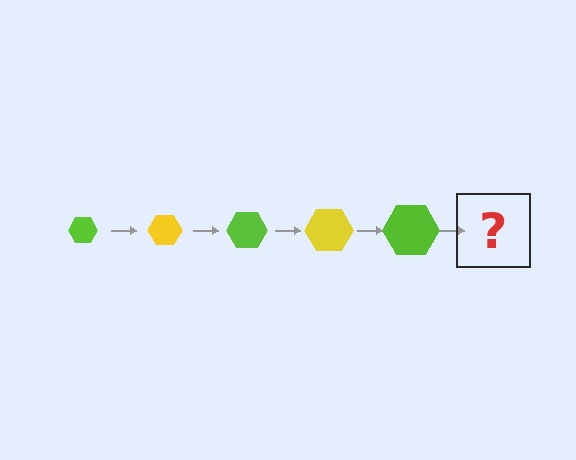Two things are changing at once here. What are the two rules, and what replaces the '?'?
The two rules are that the hexagon grows larger each step and the color cycles through lime and yellow. The '?' should be a yellow hexagon, larger than the previous one.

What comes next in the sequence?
The next element should be a yellow hexagon, larger than the previous one.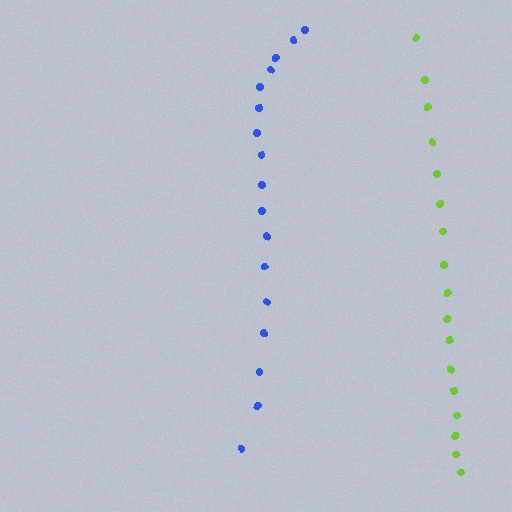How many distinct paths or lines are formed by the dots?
There are 2 distinct paths.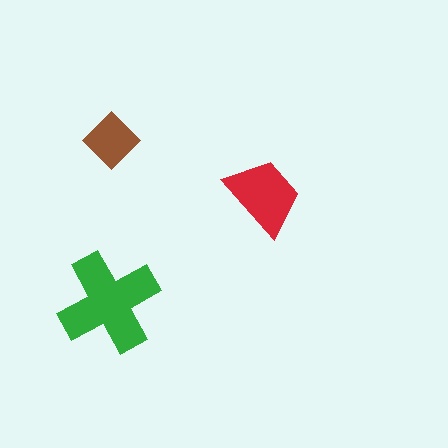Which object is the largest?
The green cross.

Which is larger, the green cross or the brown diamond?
The green cross.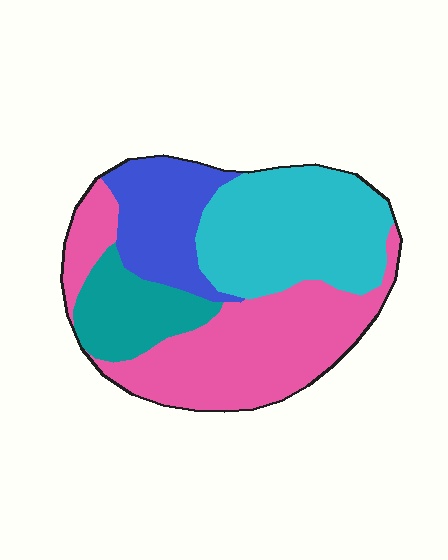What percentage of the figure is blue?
Blue takes up between a sixth and a third of the figure.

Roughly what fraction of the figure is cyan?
Cyan takes up about one third (1/3) of the figure.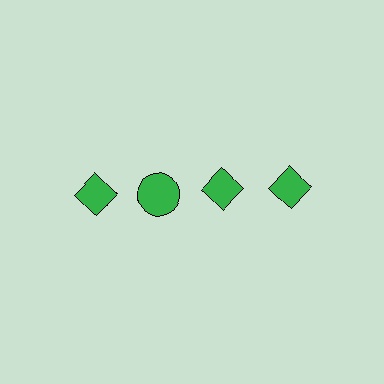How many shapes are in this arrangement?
There are 4 shapes arranged in a grid pattern.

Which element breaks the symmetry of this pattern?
The green circle in the top row, second from left column breaks the symmetry. All other shapes are green diamonds.